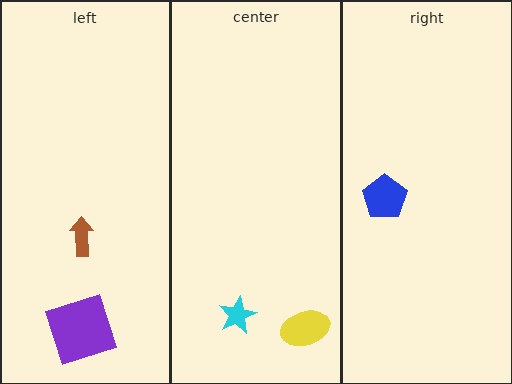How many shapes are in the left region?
2.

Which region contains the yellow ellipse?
The center region.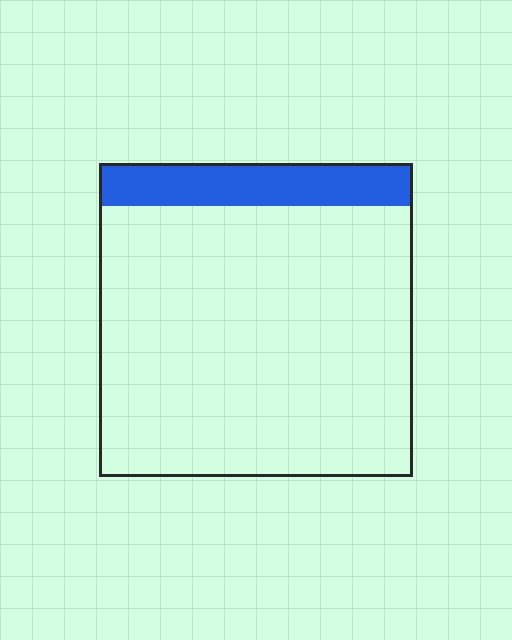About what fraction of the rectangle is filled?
About one eighth (1/8).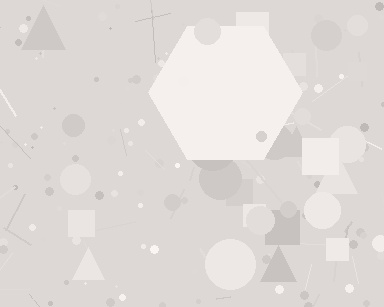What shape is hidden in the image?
A hexagon is hidden in the image.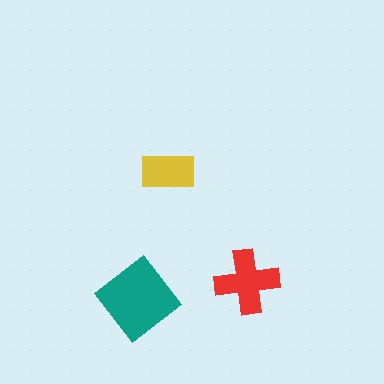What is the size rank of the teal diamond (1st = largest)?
1st.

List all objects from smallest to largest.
The yellow rectangle, the red cross, the teal diamond.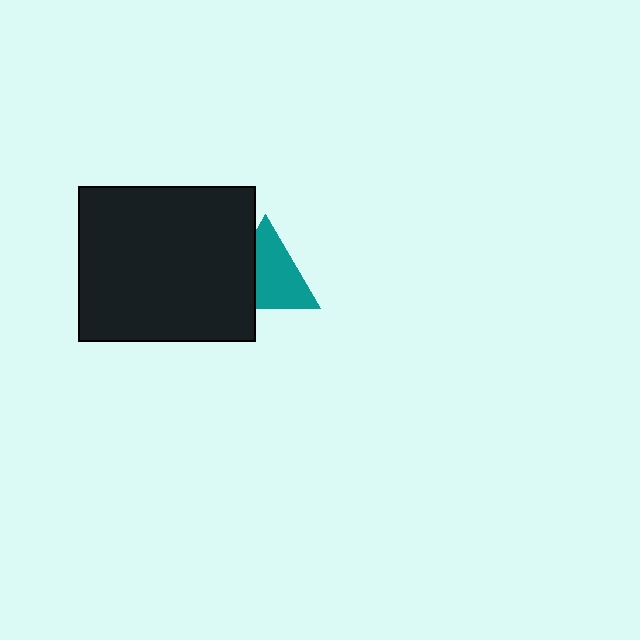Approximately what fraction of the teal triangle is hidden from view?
Roughly 33% of the teal triangle is hidden behind the black rectangle.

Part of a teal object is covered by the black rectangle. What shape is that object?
It is a triangle.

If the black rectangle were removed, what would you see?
You would see the complete teal triangle.